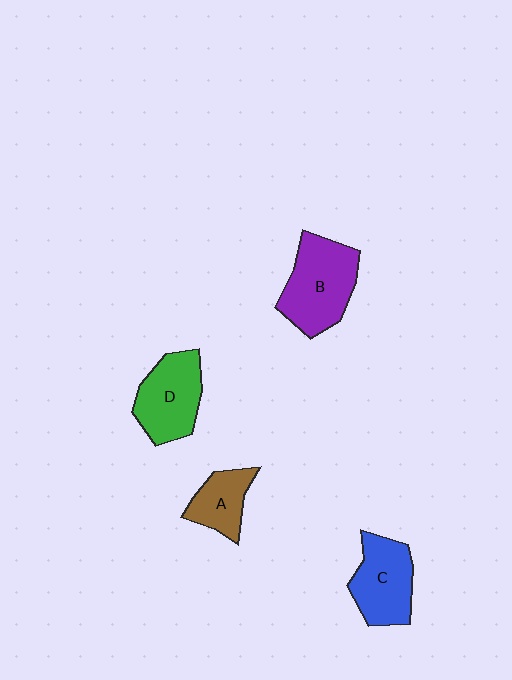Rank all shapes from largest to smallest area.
From largest to smallest: B (purple), D (green), C (blue), A (brown).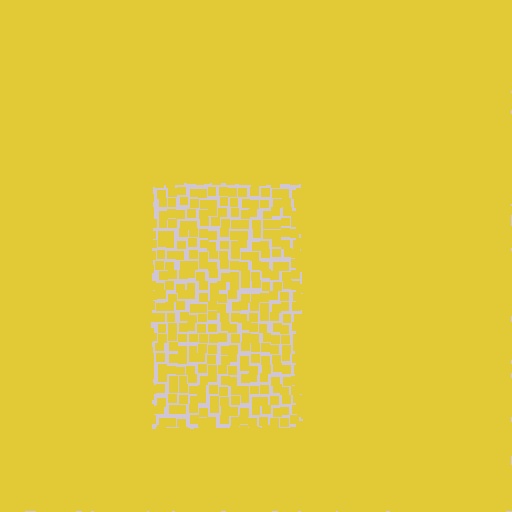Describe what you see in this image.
The image contains small yellow elements arranged at two different densities. A rectangle-shaped region is visible where the elements are less densely packed than the surrounding area.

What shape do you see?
I see a rectangle.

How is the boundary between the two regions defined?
The boundary is defined by a change in element density (approximately 2.7x ratio). All elements are the same color, size, and shape.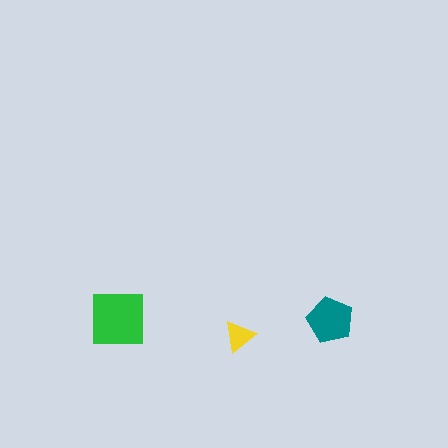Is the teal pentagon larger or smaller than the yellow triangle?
Larger.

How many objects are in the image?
There are 3 objects in the image.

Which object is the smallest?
The yellow triangle.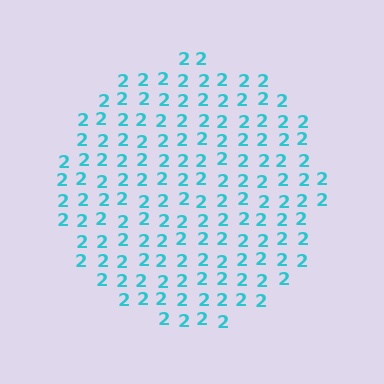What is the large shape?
The large shape is a circle.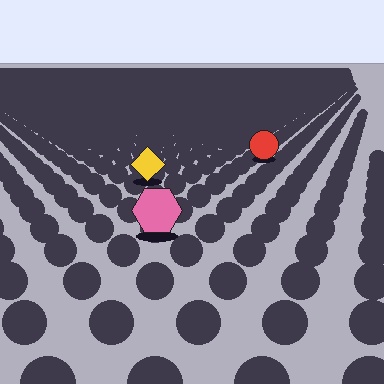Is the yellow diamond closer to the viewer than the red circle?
Yes. The yellow diamond is closer — you can tell from the texture gradient: the ground texture is coarser near it.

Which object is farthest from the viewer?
The red circle is farthest from the viewer. It appears smaller and the ground texture around it is denser.